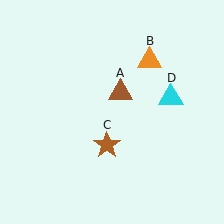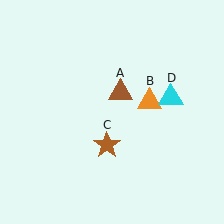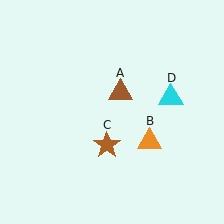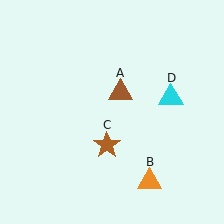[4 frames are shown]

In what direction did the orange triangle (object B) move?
The orange triangle (object B) moved down.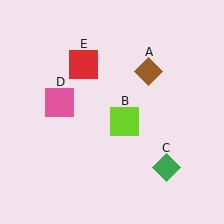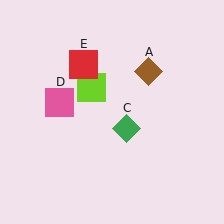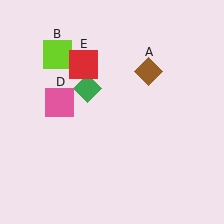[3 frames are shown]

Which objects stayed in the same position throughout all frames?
Brown diamond (object A) and pink square (object D) and red square (object E) remained stationary.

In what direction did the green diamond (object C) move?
The green diamond (object C) moved up and to the left.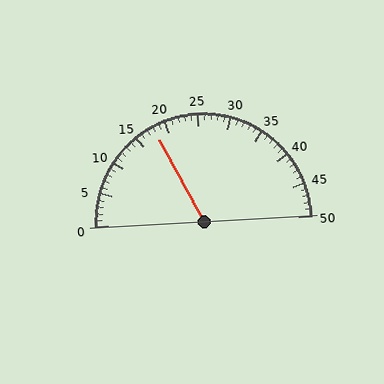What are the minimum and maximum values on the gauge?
The gauge ranges from 0 to 50.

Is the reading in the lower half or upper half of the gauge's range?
The reading is in the lower half of the range (0 to 50).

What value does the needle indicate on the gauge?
The needle indicates approximately 18.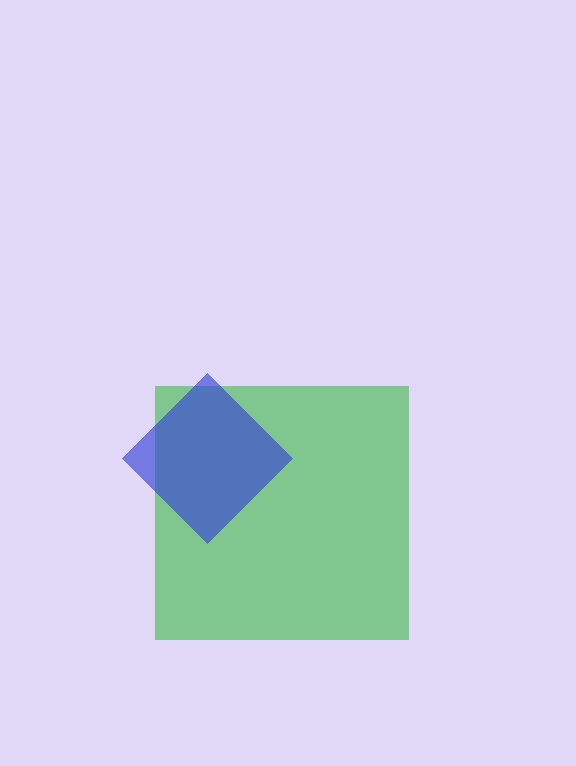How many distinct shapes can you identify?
There are 2 distinct shapes: a green square, a blue diamond.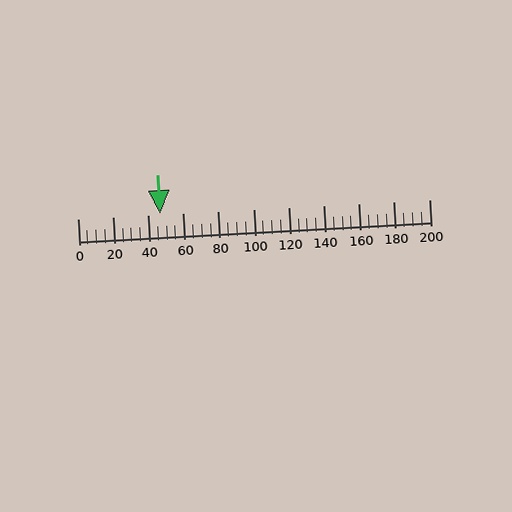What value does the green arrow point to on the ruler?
The green arrow points to approximately 47.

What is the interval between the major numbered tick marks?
The major tick marks are spaced 20 units apart.